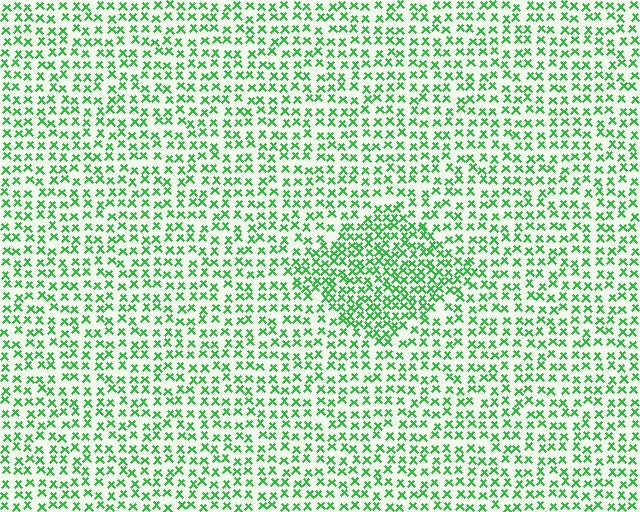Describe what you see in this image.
The image contains small green elements arranged at two different densities. A diamond-shaped region is visible where the elements are more densely packed than the surrounding area.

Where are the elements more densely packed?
The elements are more densely packed inside the diamond boundary.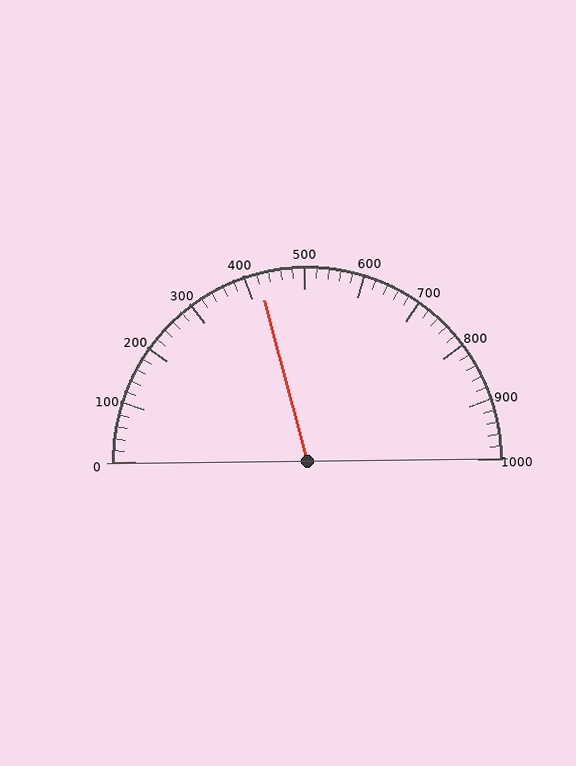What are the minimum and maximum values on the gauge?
The gauge ranges from 0 to 1000.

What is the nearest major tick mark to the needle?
The nearest major tick mark is 400.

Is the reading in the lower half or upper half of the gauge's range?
The reading is in the lower half of the range (0 to 1000).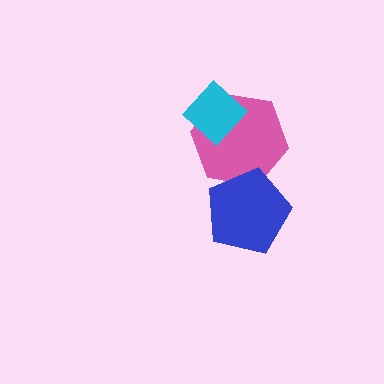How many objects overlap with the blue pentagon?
1 object overlaps with the blue pentagon.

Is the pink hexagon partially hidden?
Yes, it is partially covered by another shape.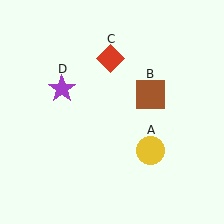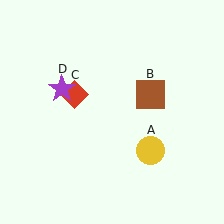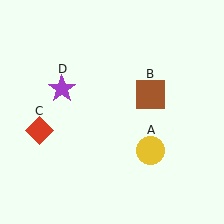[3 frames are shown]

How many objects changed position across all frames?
1 object changed position: red diamond (object C).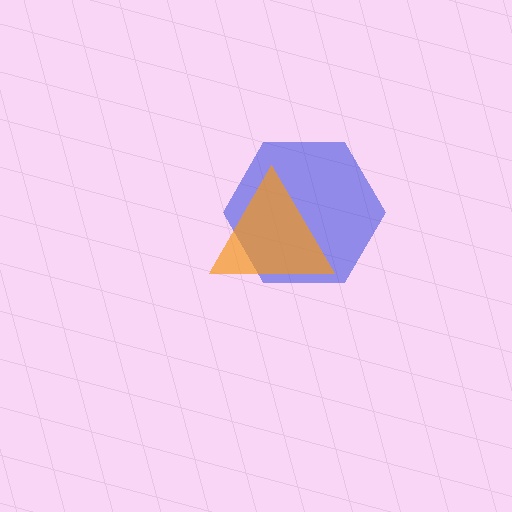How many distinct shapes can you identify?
There are 2 distinct shapes: a blue hexagon, an orange triangle.